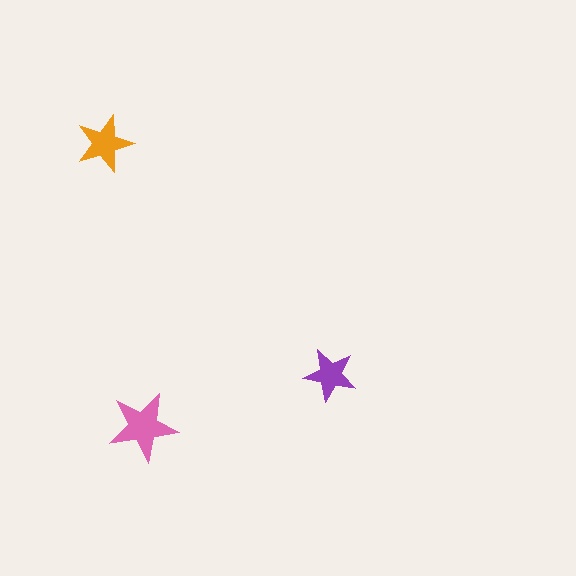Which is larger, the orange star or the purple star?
The orange one.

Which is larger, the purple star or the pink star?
The pink one.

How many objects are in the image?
There are 3 objects in the image.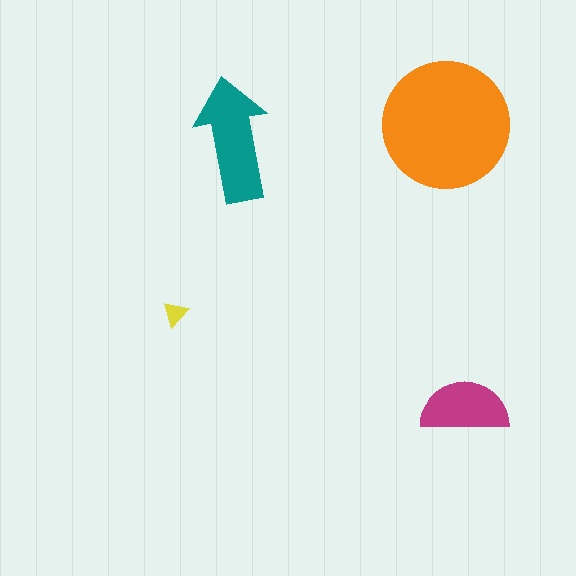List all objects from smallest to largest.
The yellow triangle, the magenta semicircle, the teal arrow, the orange circle.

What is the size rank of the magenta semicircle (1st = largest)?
3rd.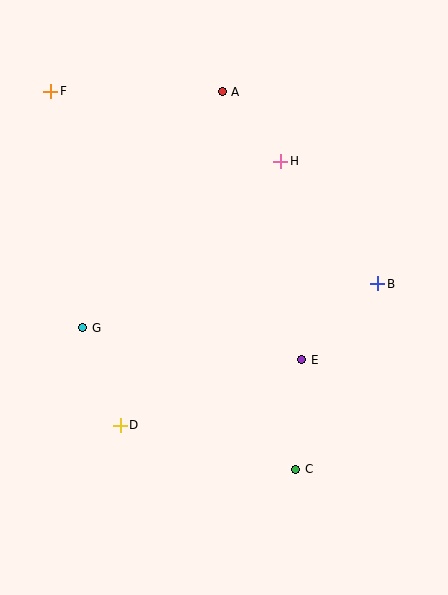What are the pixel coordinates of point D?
Point D is at (120, 425).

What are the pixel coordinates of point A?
Point A is at (222, 92).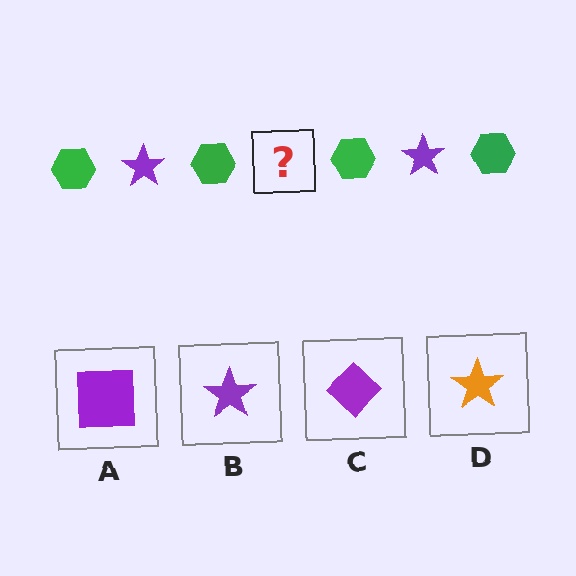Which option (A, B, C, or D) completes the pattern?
B.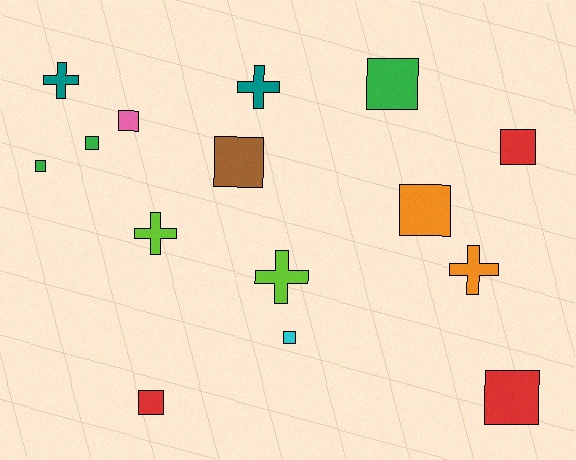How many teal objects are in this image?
There are 2 teal objects.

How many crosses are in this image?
There are 5 crosses.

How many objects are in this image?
There are 15 objects.